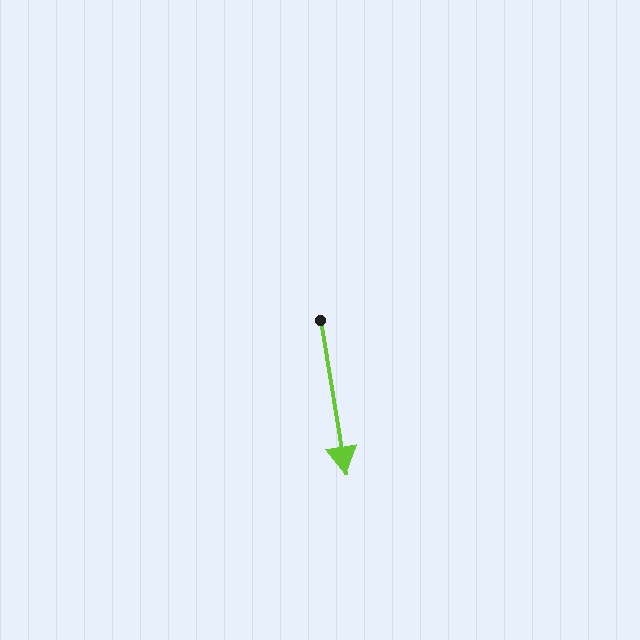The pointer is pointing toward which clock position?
Roughly 6 o'clock.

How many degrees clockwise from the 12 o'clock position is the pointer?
Approximately 170 degrees.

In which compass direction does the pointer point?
South.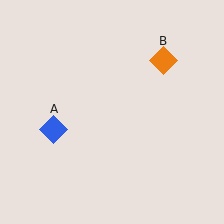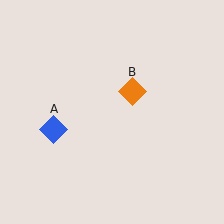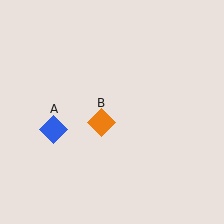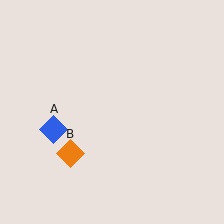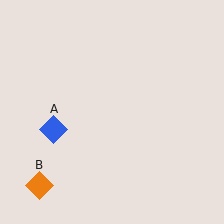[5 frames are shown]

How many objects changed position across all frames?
1 object changed position: orange diamond (object B).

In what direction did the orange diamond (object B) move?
The orange diamond (object B) moved down and to the left.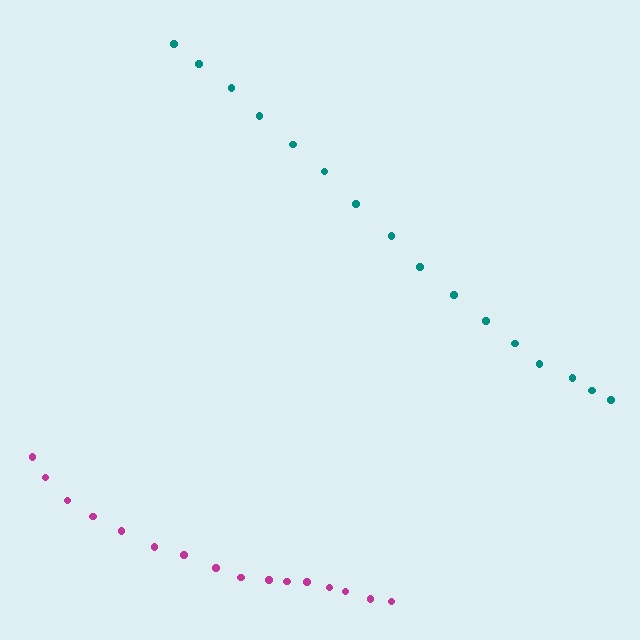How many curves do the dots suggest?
There are 2 distinct paths.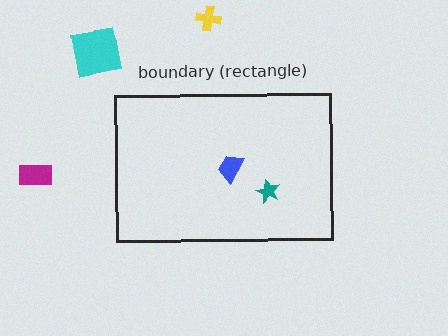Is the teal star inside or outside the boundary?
Inside.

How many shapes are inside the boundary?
2 inside, 3 outside.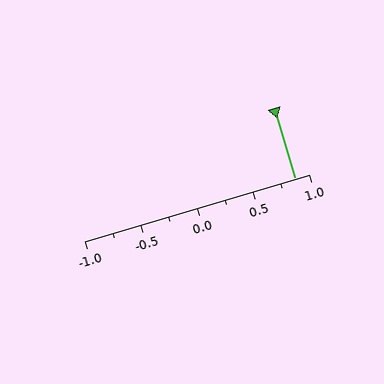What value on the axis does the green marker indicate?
The marker indicates approximately 0.88.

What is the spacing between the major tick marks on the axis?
The major ticks are spaced 0.5 apart.